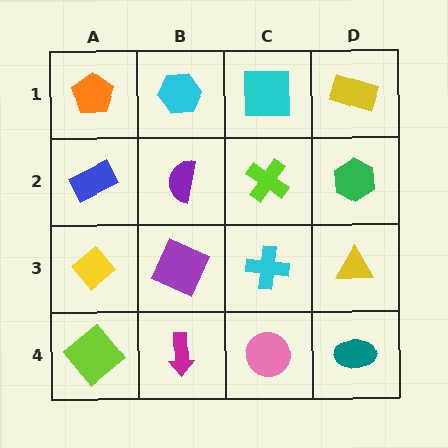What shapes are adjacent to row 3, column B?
A purple semicircle (row 2, column B), a magenta arrow (row 4, column B), a yellow diamond (row 3, column A), a cyan cross (row 3, column C).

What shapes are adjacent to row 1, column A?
A blue rectangle (row 2, column A), a cyan hexagon (row 1, column B).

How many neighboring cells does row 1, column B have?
3.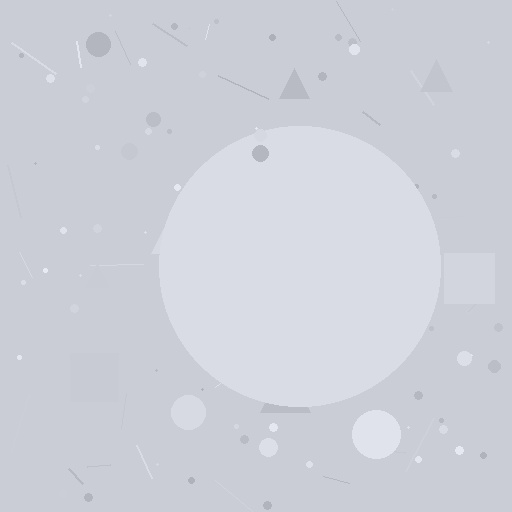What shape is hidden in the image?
A circle is hidden in the image.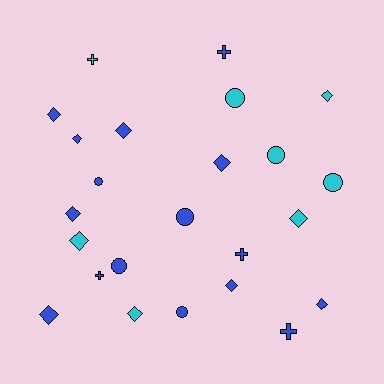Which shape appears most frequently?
Diamond, with 12 objects.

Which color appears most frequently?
Blue, with 16 objects.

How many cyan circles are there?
There are 3 cyan circles.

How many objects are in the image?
There are 24 objects.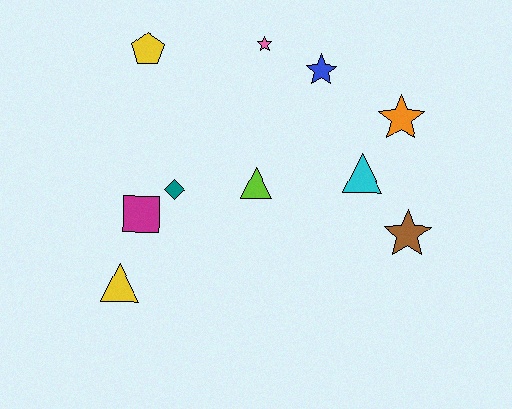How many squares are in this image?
There is 1 square.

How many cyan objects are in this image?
There is 1 cyan object.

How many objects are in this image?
There are 10 objects.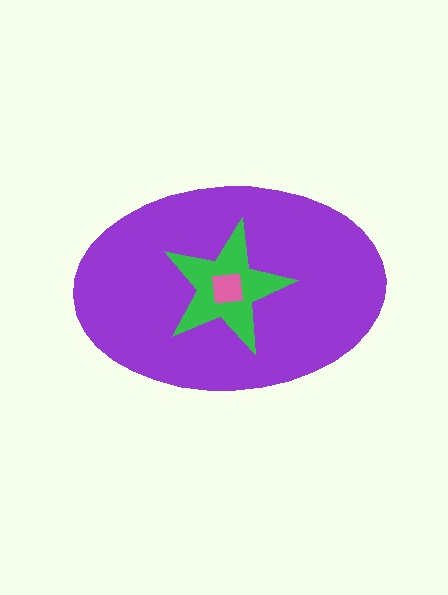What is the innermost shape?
The pink square.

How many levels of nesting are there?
3.